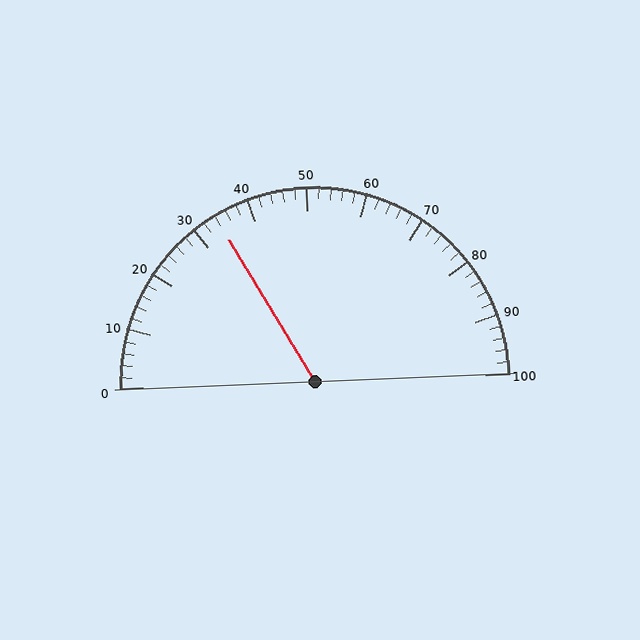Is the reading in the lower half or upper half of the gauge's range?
The reading is in the lower half of the range (0 to 100).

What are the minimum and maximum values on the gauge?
The gauge ranges from 0 to 100.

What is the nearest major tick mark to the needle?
The nearest major tick mark is 30.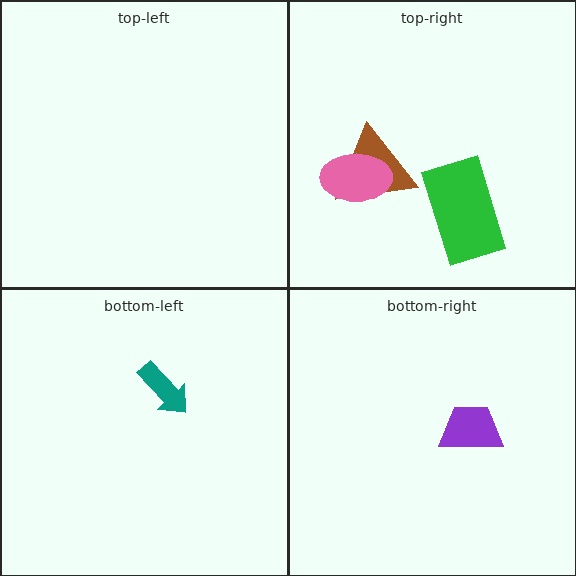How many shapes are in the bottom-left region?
1.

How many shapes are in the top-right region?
3.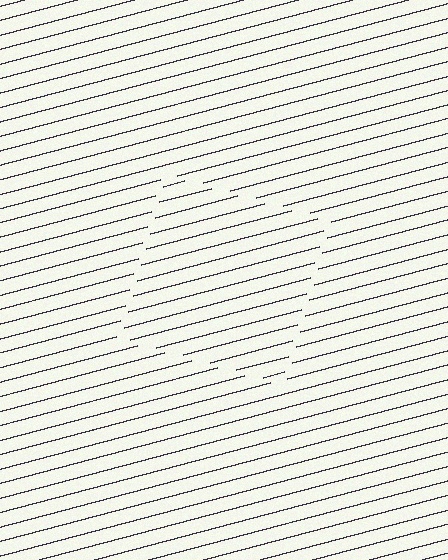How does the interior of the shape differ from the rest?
The interior of the shape contains the same grating, shifted by half a period — the contour is defined by the phase discontinuity where line-ends from the inner and outer gratings abut.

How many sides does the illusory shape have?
4 sides — the line-ends trace a square.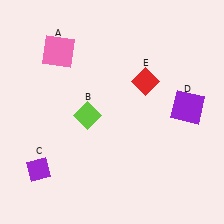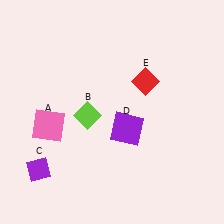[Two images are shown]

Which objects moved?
The objects that moved are: the pink square (A), the purple square (D).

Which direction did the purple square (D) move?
The purple square (D) moved left.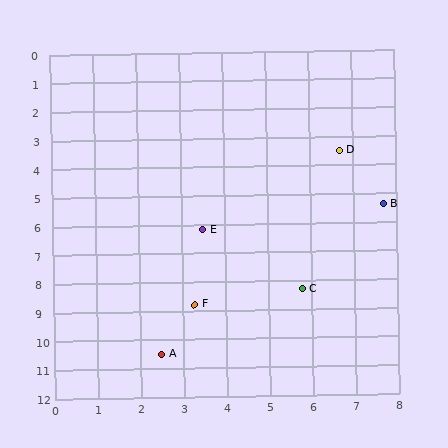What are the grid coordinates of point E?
Point E is at approximately (3.5, 6.2).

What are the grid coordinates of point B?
Point B is at approximately (7.7, 5.4).